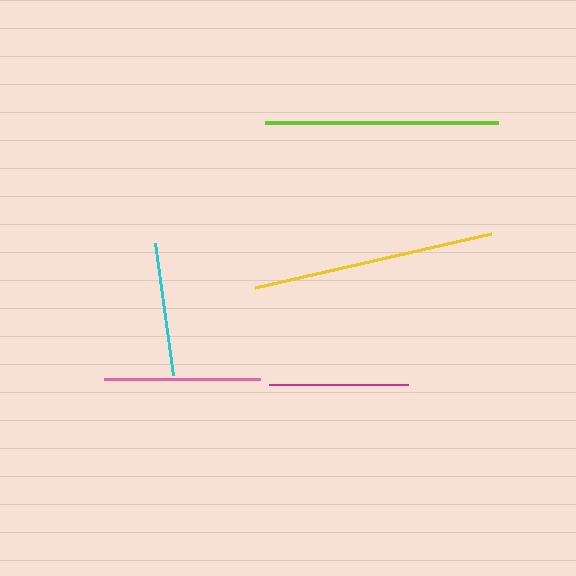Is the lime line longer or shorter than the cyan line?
The lime line is longer than the cyan line.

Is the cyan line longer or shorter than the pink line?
The pink line is longer than the cyan line.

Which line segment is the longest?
The yellow line is the longest at approximately 242 pixels.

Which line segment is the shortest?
The cyan line is the shortest at approximately 133 pixels.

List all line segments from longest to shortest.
From longest to shortest: yellow, lime, pink, magenta, cyan.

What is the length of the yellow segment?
The yellow segment is approximately 242 pixels long.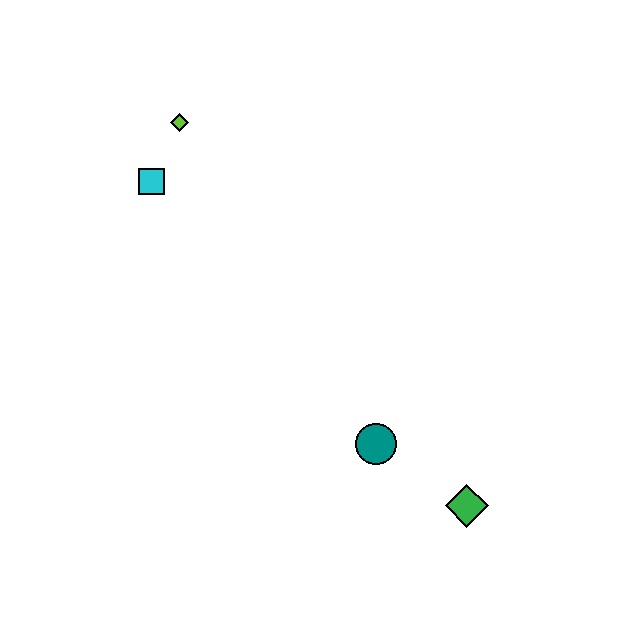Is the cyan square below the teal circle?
No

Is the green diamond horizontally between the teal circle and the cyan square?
No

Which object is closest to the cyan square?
The lime diamond is closest to the cyan square.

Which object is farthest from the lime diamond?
The green diamond is farthest from the lime diamond.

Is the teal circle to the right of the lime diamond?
Yes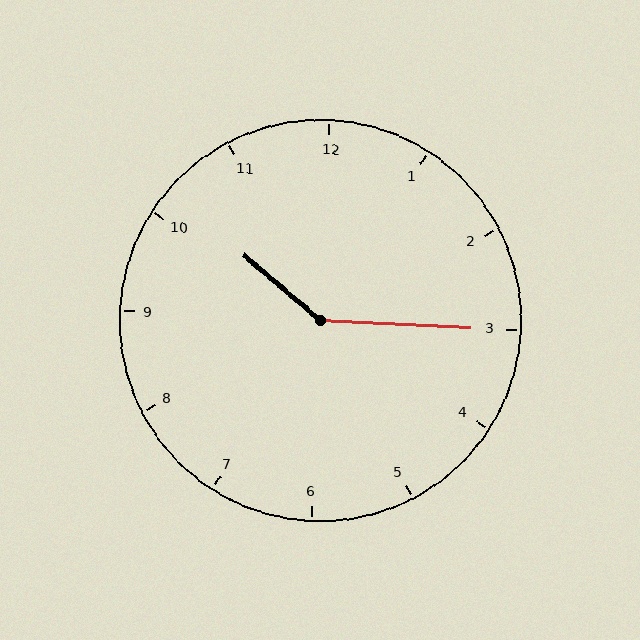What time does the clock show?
10:15.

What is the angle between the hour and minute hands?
Approximately 142 degrees.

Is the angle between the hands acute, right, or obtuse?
It is obtuse.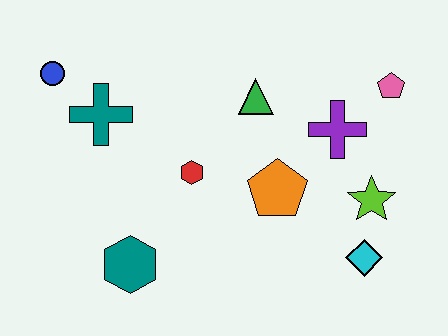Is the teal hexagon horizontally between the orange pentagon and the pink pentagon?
No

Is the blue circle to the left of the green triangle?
Yes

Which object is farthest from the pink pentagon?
The blue circle is farthest from the pink pentagon.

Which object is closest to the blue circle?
The teal cross is closest to the blue circle.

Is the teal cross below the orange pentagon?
No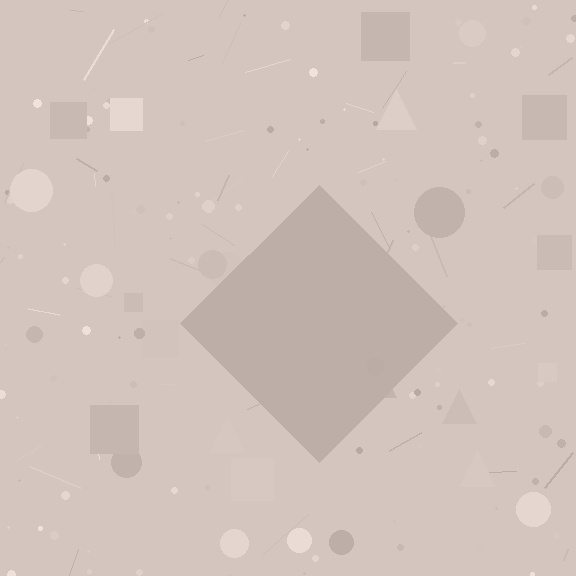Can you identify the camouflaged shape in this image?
The camouflaged shape is a diamond.